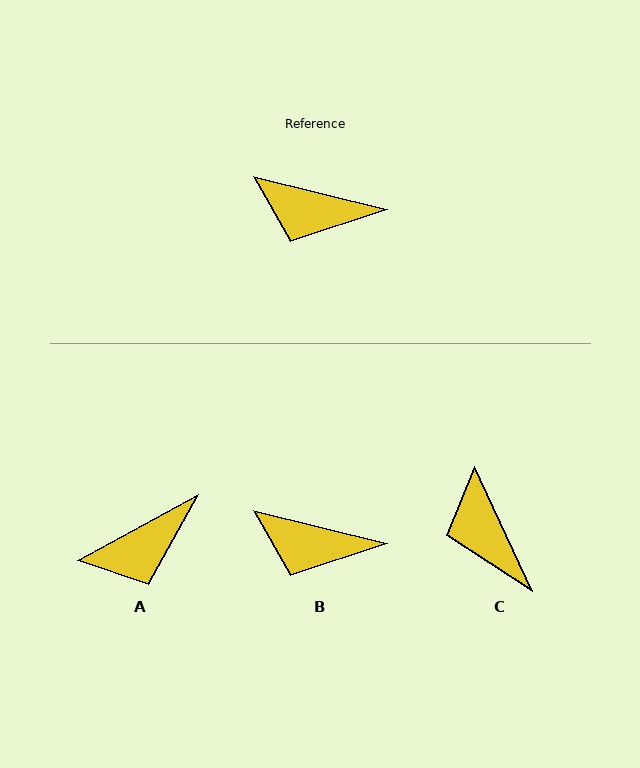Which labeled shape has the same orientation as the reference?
B.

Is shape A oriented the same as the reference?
No, it is off by about 42 degrees.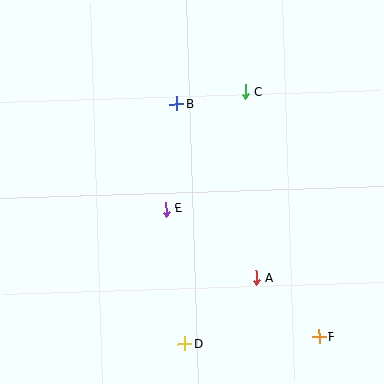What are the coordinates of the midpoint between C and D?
The midpoint between C and D is at (215, 218).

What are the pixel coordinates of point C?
Point C is at (245, 92).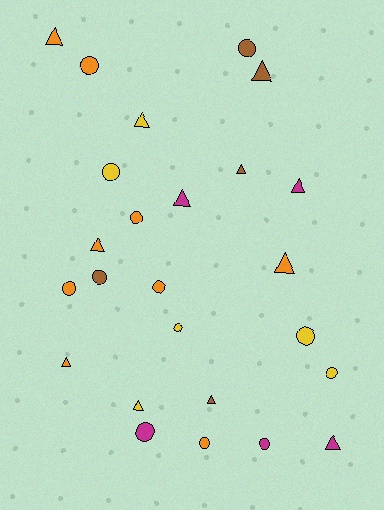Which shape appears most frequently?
Circle, with 13 objects.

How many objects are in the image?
There are 25 objects.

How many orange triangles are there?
There are 4 orange triangles.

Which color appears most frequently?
Orange, with 9 objects.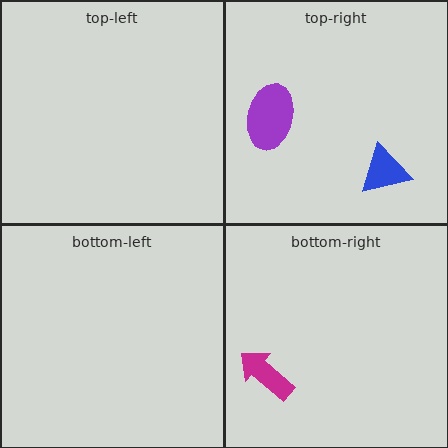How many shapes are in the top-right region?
2.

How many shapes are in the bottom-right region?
1.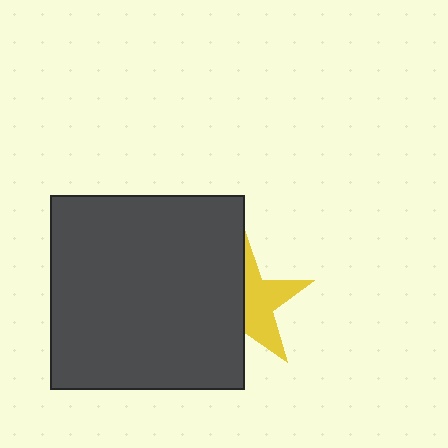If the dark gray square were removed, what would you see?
You would see the complete yellow star.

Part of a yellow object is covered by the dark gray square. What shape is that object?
It is a star.